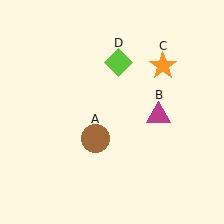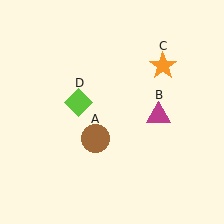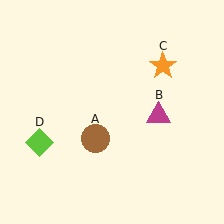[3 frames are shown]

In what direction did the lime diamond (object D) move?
The lime diamond (object D) moved down and to the left.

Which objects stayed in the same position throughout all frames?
Brown circle (object A) and magenta triangle (object B) and orange star (object C) remained stationary.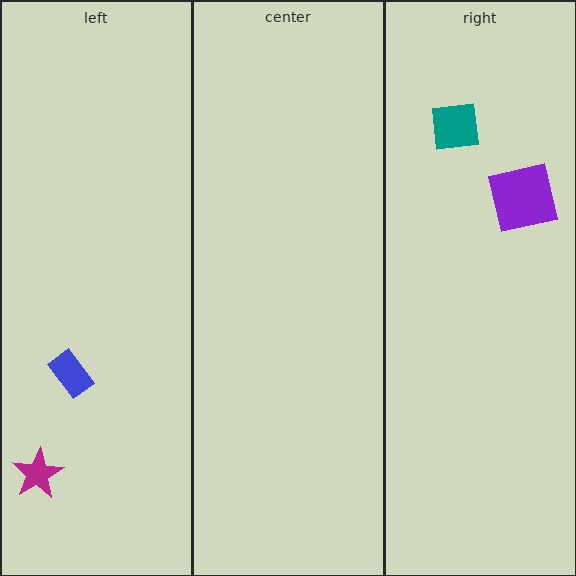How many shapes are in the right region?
2.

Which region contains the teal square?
The right region.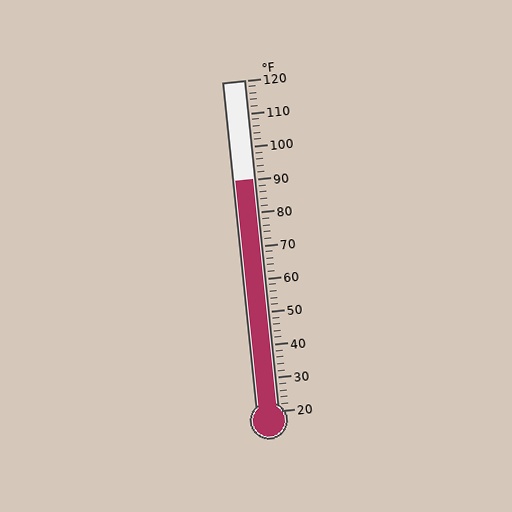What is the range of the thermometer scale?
The thermometer scale ranges from 20°F to 120°F.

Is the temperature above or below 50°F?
The temperature is above 50°F.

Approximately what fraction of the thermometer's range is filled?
The thermometer is filled to approximately 70% of its range.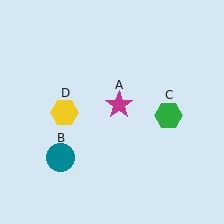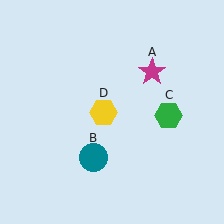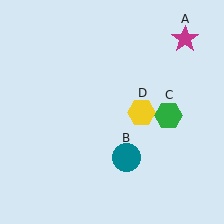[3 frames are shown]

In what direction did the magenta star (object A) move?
The magenta star (object A) moved up and to the right.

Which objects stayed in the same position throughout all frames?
Green hexagon (object C) remained stationary.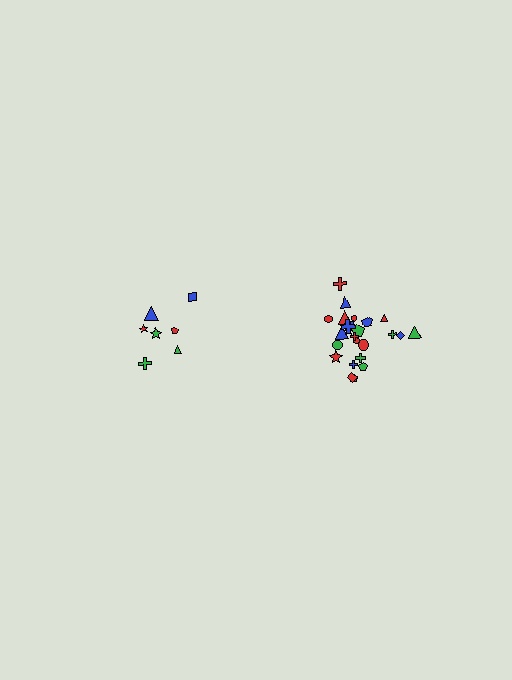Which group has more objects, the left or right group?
The right group.